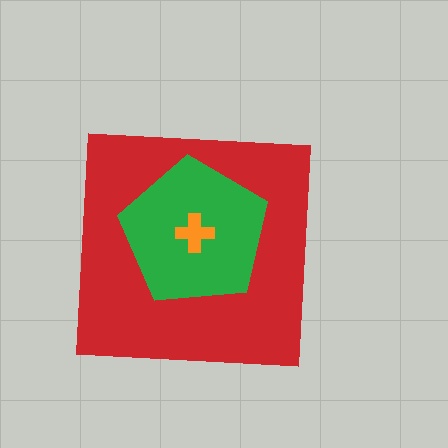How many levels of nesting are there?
3.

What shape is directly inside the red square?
The green pentagon.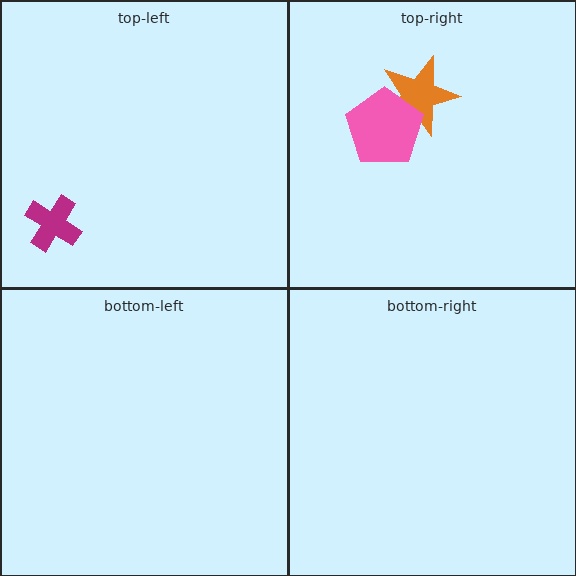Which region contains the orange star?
The top-right region.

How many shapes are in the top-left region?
1.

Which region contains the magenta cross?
The top-left region.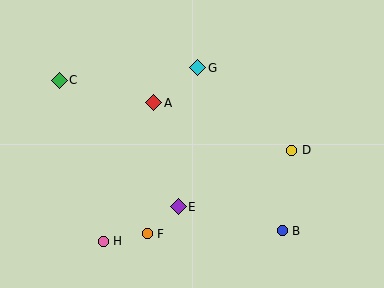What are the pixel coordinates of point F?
Point F is at (147, 234).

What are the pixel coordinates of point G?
Point G is at (198, 68).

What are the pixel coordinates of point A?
Point A is at (154, 103).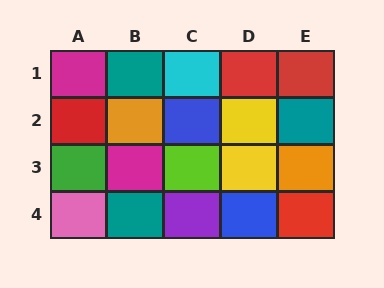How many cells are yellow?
2 cells are yellow.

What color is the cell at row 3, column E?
Orange.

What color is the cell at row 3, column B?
Magenta.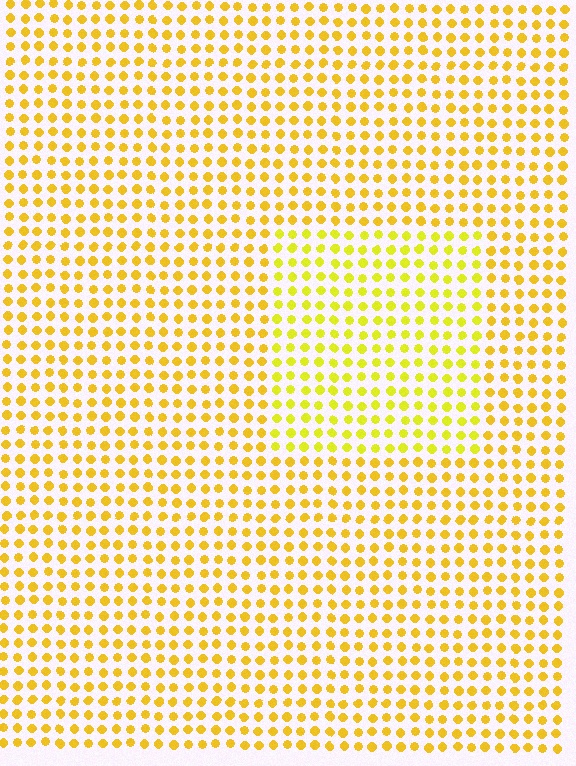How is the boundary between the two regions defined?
The boundary is defined purely by a slight shift in hue (about 18 degrees). Spacing, size, and orientation are identical on both sides.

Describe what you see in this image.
The image is filled with small yellow elements in a uniform arrangement. A rectangle-shaped region is visible where the elements are tinted to a slightly different hue, forming a subtle color boundary.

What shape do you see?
I see a rectangle.